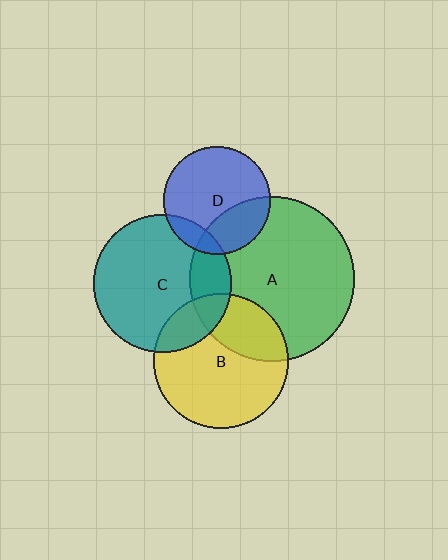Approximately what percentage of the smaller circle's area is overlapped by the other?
Approximately 10%.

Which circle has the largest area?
Circle A (green).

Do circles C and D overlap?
Yes.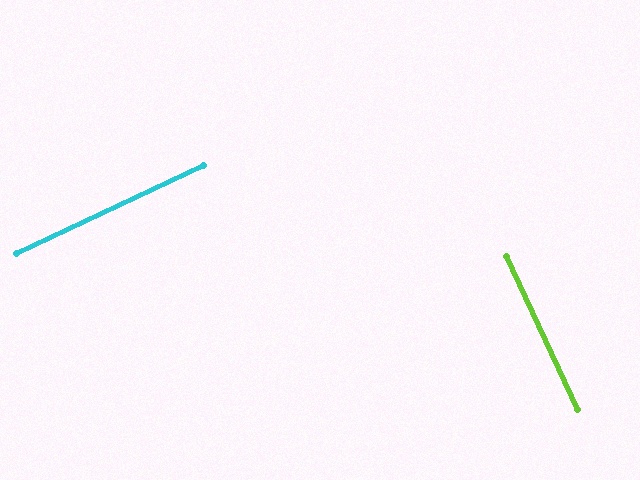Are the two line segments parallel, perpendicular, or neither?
Perpendicular — they meet at approximately 90°.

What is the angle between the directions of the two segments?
Approximately 90 degrees.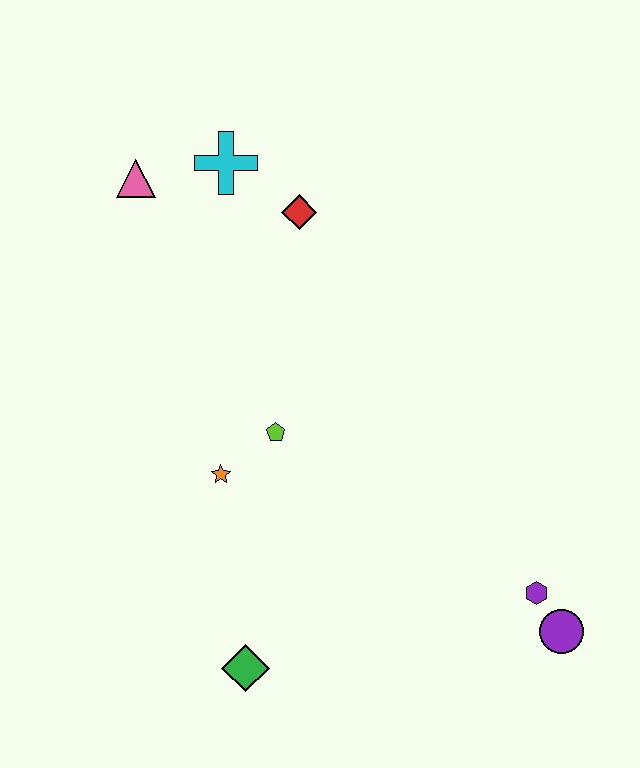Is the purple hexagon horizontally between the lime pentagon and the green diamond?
No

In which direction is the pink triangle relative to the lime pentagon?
The pink triangle is above the lime pentagon.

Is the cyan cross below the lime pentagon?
No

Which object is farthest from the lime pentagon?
The purple circle is farthest from the lime pentagon.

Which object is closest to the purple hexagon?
The purple circle is closest to the purple hexagon.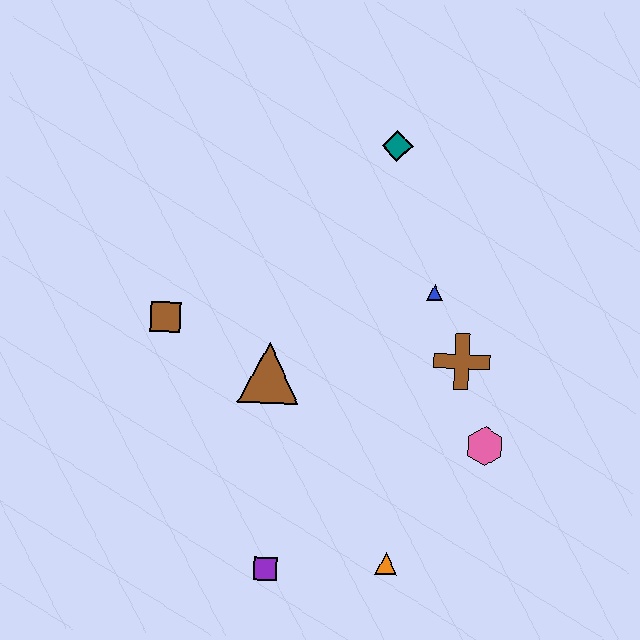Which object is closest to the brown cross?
The blue triangle is closest to the brown cross.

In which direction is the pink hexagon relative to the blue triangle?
The pink hexagon is below the blue triangle.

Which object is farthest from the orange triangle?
The teal diamond is farthest from the orange triangle.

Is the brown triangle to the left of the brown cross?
Yes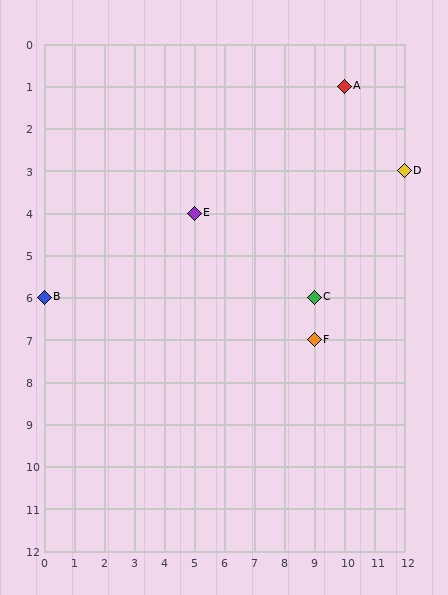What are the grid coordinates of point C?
Point C is at grid coordinates (9, 6).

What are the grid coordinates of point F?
Point F is at grid coordinates (9, 7).